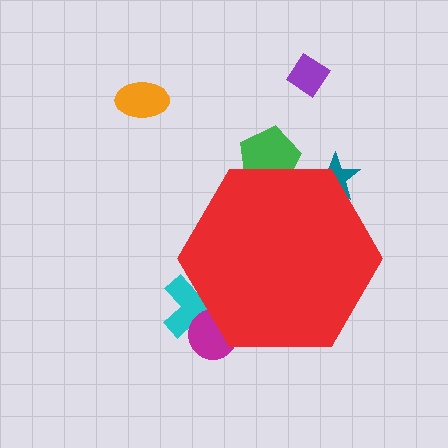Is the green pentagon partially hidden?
Yes, the green pentagon is partially hidden behind the red hexagon.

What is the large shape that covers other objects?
A red hexagon.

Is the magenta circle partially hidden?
Yes, the magenta circle is partially hidden behind the red hexagon.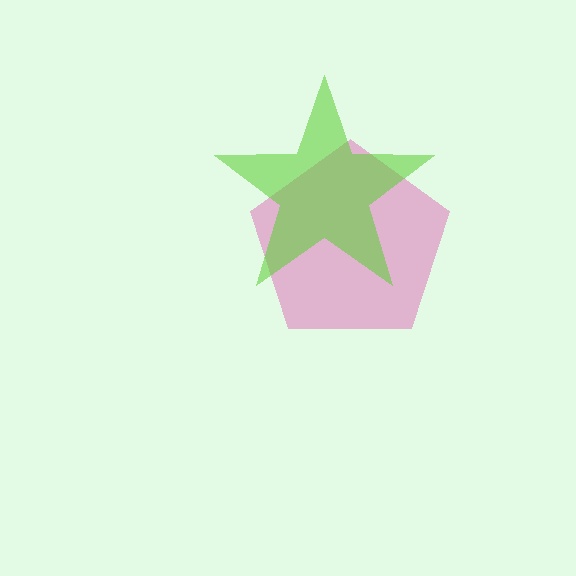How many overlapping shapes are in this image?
There are 2 overlapping shapes in the image.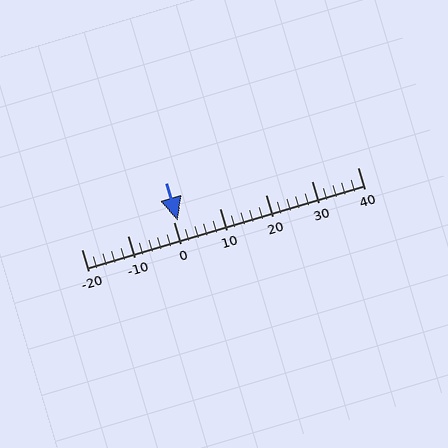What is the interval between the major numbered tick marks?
The major tick marks are spaced 10 units apart.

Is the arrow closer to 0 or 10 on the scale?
The arrow is closer to 0.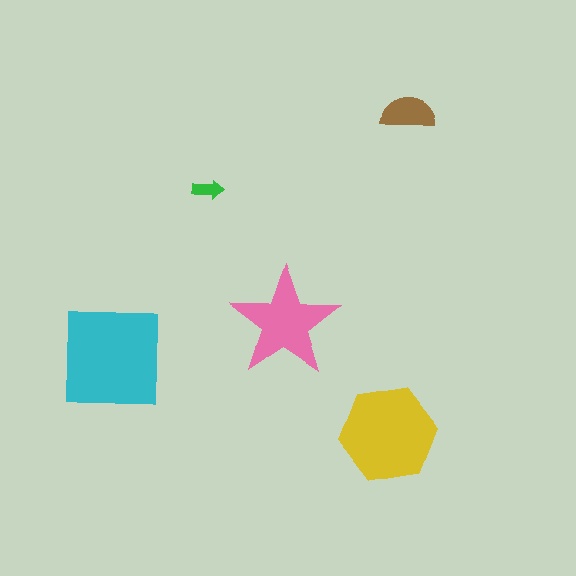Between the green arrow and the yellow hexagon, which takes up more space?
The yellow hexagon.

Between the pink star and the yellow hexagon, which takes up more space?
The yellow hexagon.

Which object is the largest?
The cyan square.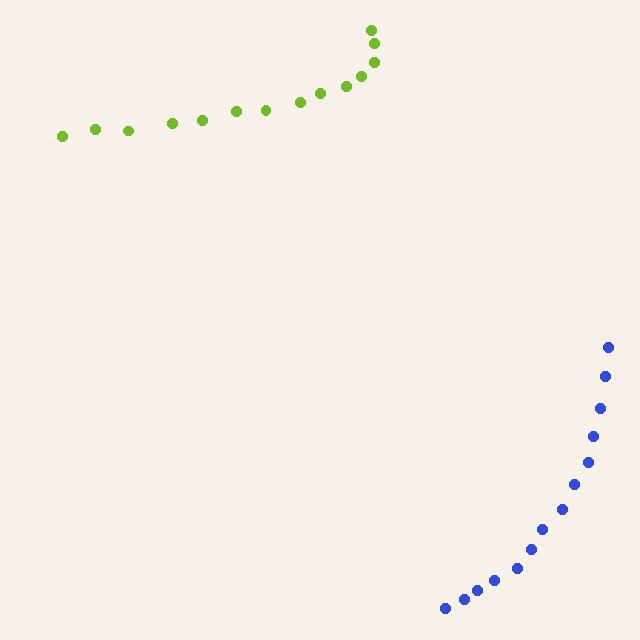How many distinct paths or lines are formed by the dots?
There are 2 distinct paths.